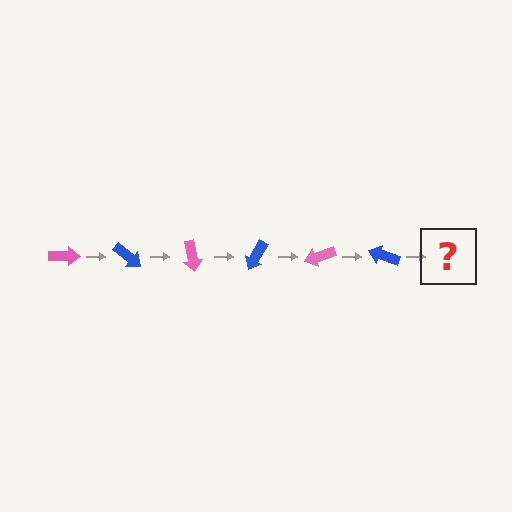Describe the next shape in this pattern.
It should be a pink arrow, rotated 240 degrees from the start.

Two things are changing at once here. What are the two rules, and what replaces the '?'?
The two rules are that it rotates 40 degrees each step and the color cycles through pink and blue. The '?' should be a pink arrow, rotated 240 degrees from the start.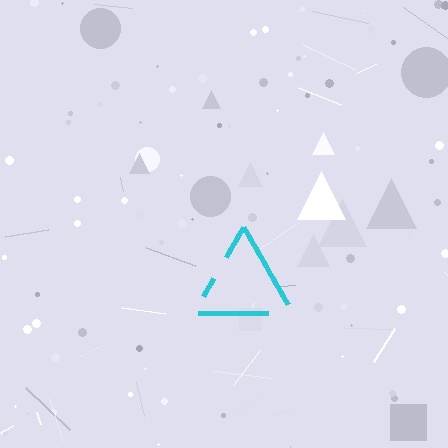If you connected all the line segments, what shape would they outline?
They would outline a triangle.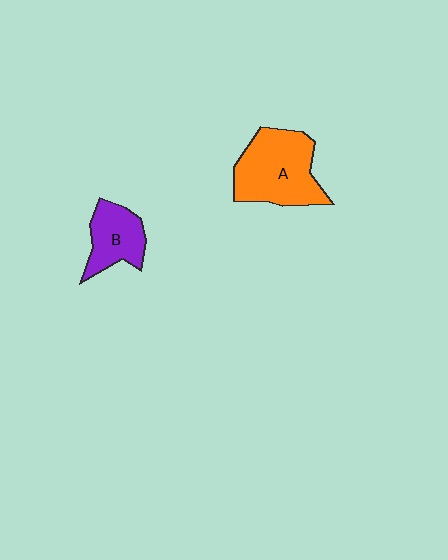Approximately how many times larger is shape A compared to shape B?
Approximately 1.7 times.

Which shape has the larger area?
Shape A (orange).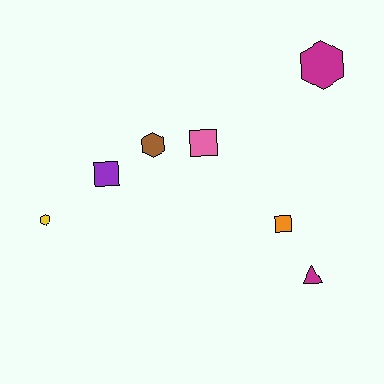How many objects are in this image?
There are 7 objects.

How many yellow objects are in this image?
There is 1 yellow object.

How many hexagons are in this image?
There are 3 hexagons.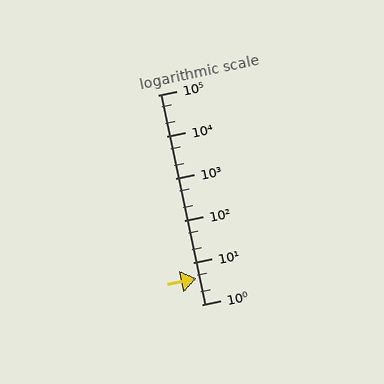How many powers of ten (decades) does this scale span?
The scale spans 5 decades, from 1 to 100000.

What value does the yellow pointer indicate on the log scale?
The pointer indicates approximately 4.2.